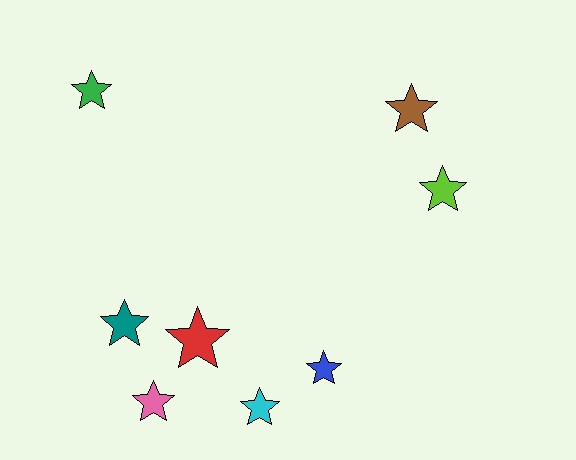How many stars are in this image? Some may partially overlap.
There are 8 stars.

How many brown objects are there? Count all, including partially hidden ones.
There is 1 brown object.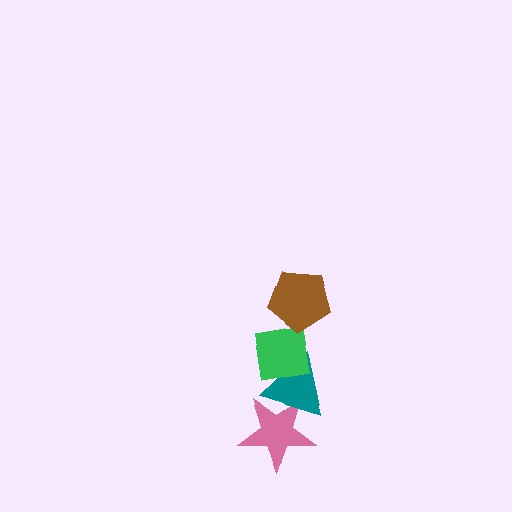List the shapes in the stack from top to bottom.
From top to bottom: the brown pentagon, the green square, the teal triangle, the pink star.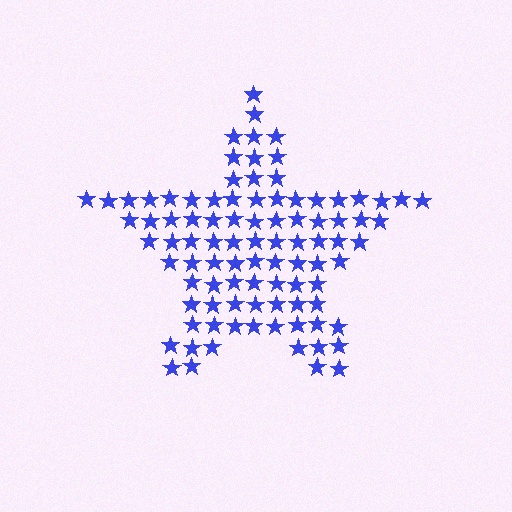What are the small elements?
The small elements are stars.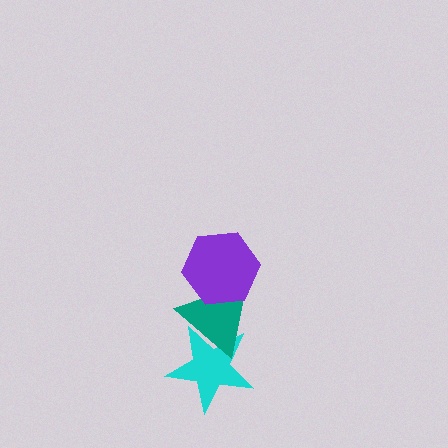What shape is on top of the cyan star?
The teal triangle is on top of the cyan star.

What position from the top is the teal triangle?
The teal triangle is 2nd from the top.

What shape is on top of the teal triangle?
The purple hexagon is on top of the teal triangle.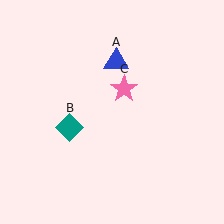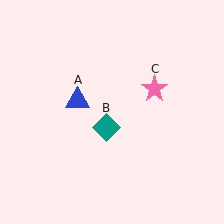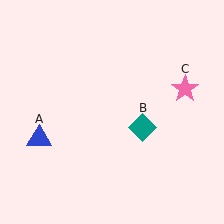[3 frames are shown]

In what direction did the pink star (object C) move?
The pink star (object C) moved right.